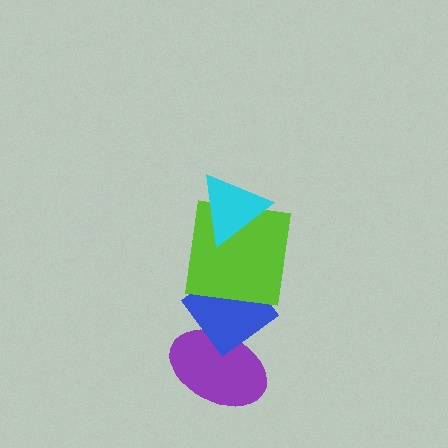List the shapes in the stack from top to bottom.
From top to bottom: the cyan triangle, the lime square, the blue diamond, the purple ellipse.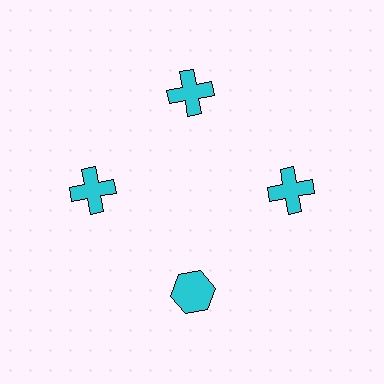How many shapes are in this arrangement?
There are 4 shapes arranged in a ring pattern.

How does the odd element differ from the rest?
It has a different shape: hexagon instead of cross.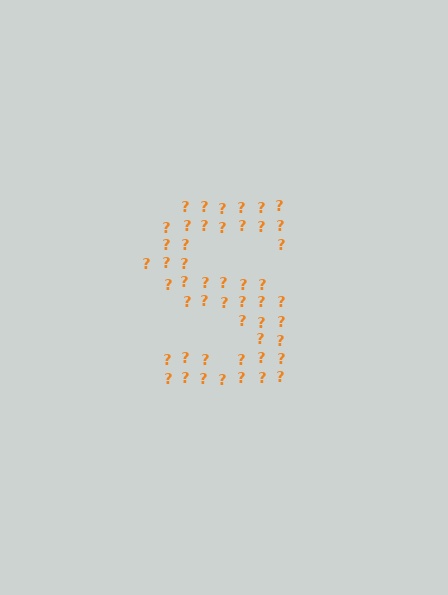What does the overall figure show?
The overall figure shows the letter S.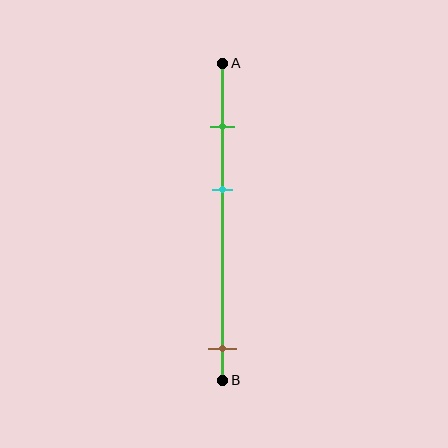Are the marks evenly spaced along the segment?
No, the marks are not evenly spaced.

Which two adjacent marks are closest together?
The green and cyan marks are the closest adjacent pair.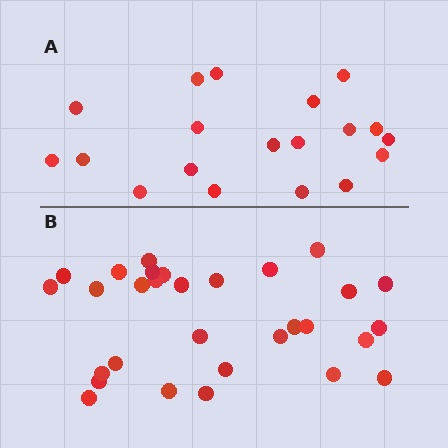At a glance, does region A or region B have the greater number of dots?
Region B (the bottom region) has more dots.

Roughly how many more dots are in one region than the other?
Region B has roughly 12 or so more dots than region A.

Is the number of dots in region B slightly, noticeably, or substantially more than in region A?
Region B has substantially more. The ratio is roughly 1.6 to 1.